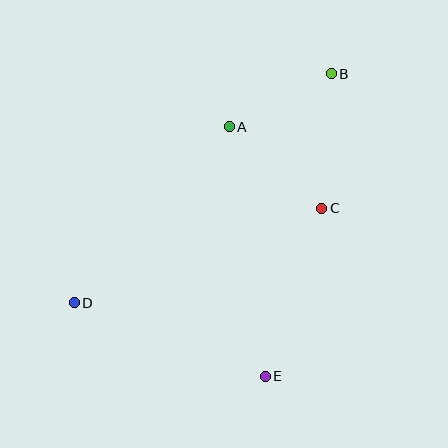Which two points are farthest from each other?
Points B and D are farthest from each other.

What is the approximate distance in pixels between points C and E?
The distance between C and E is approximately 177 pixels.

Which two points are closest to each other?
Points A and B are closest to each other.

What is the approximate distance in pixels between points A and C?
The distance between A and C is approximately 123 pixels.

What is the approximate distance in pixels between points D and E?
The distance between D and E is approximately 205 pixels.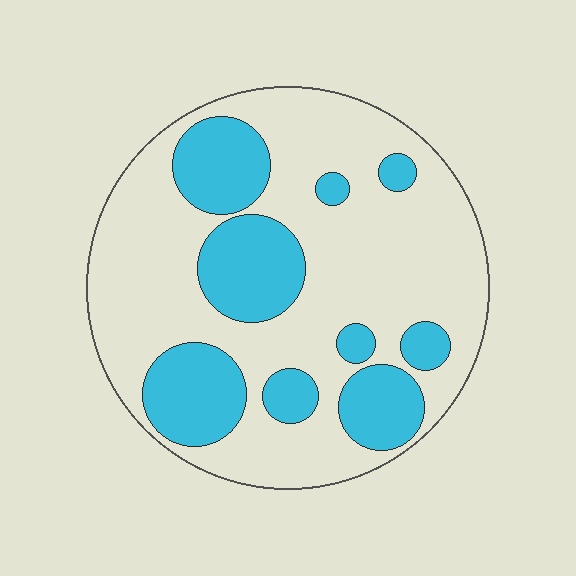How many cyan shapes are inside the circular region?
9.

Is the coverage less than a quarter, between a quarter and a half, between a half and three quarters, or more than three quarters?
Between a quarter and a half.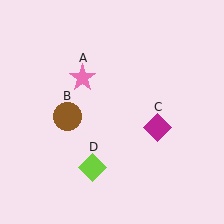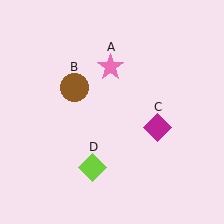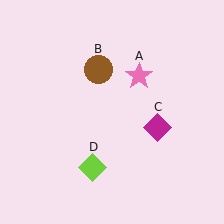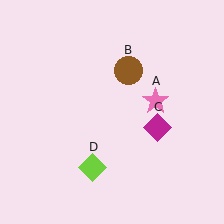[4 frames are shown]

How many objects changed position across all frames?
2 objects changed position: pink star (object A), brown circle (object B).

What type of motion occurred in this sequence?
The pink star (object A), brown circle (object B) rotated clockwise around the center of the scene.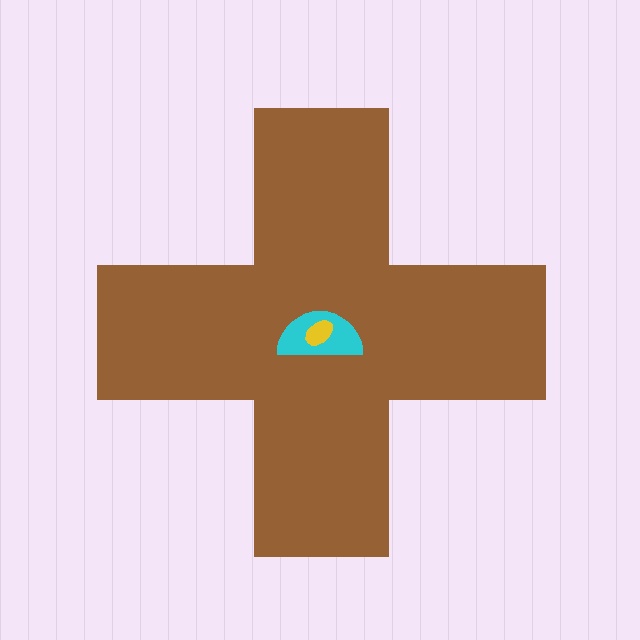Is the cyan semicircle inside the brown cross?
Yes.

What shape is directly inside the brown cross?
The cyan semicircle.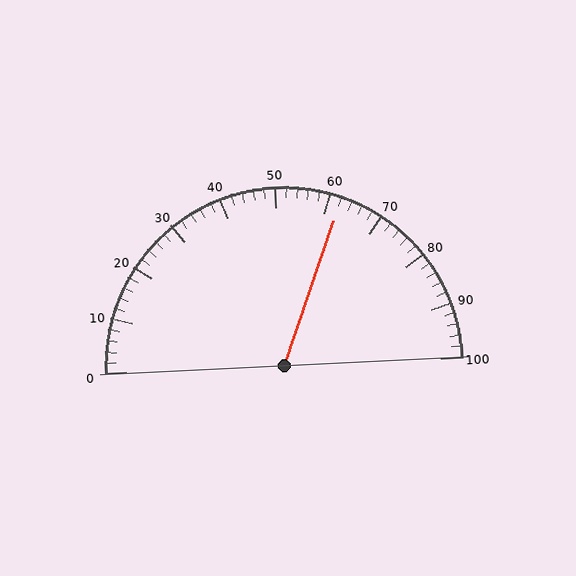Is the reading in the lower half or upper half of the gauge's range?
The reading is in the upper half of the range (0 to 100).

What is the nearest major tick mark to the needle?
The nearest major tick mark is 60.